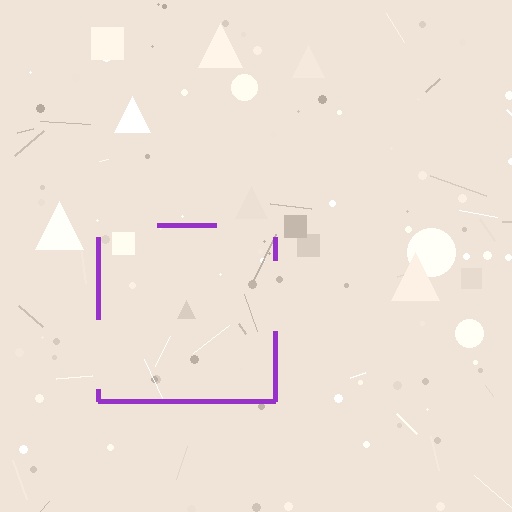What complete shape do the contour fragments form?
The contour fragments form a square.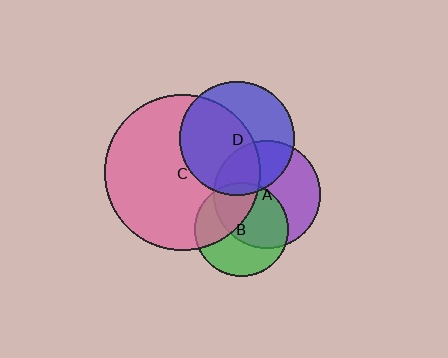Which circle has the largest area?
Circle C (pink).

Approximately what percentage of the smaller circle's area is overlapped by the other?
Approximately 35%.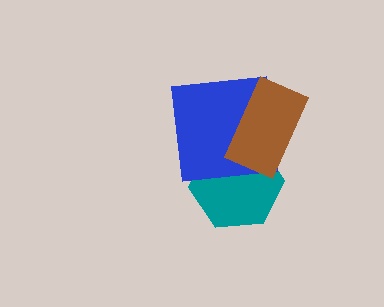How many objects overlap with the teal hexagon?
2 objects overlap with the teal hexagon.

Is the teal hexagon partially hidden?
Yes, it is partially covered by another shape.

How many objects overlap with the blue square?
2 objects overlap with the blue square.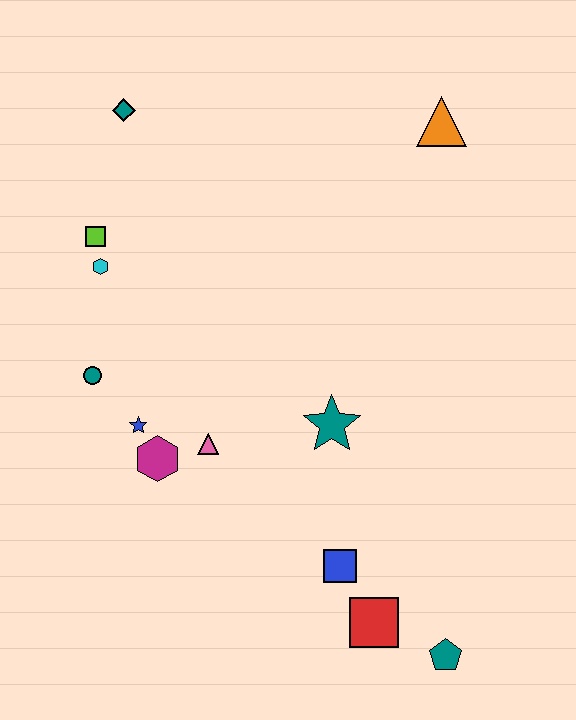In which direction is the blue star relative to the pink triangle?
The blue star is to the left of the pink triangle.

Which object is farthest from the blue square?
The teal diamond is farthest from the blue square.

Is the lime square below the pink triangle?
No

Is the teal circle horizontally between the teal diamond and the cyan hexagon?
No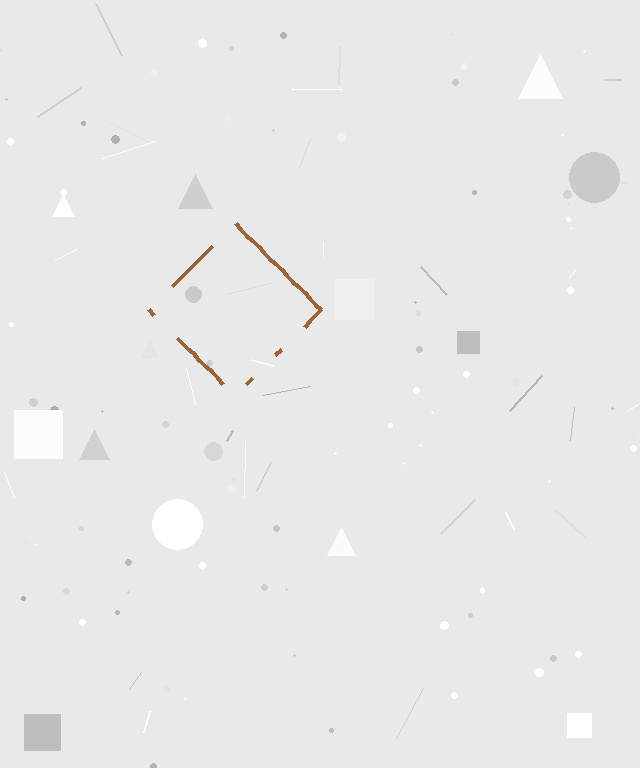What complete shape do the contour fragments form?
The contour fragments form a diamond.